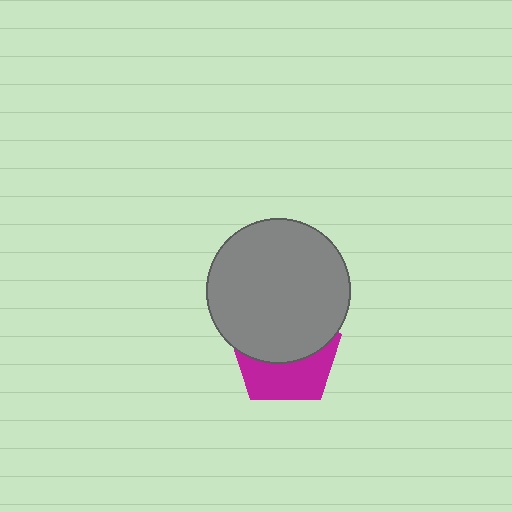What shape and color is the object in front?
The object in front is a gray circle.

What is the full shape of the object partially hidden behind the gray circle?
The partially hidden object is a magenta pentagon.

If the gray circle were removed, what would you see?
You would see the complete magenta pentagon.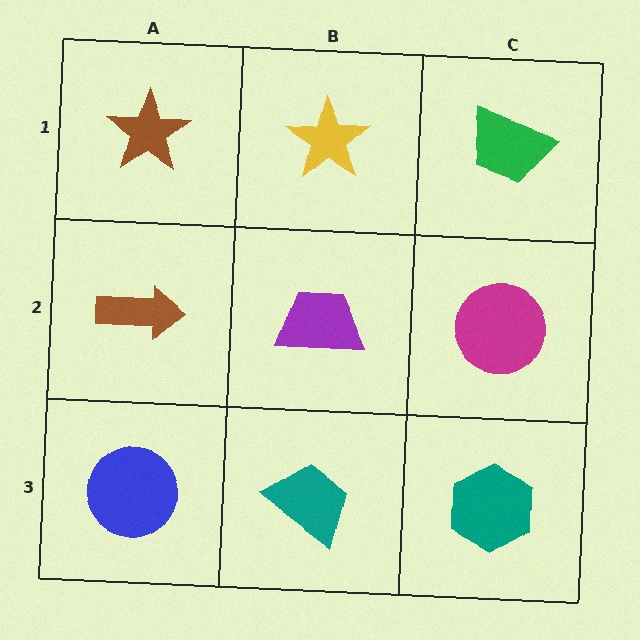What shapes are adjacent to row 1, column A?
A brown arrow (row 2, column A), a yellow star (row 1, column B).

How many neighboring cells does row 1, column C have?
2.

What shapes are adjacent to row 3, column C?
A magenta circle (row 2, column C), a teal trapezoid (row 3, column B).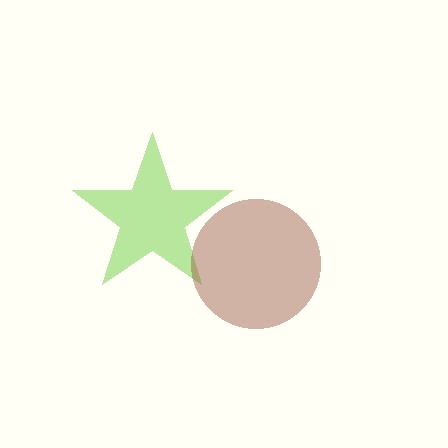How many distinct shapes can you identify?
There are 2 distinct shapes: a lime star, a brown circle.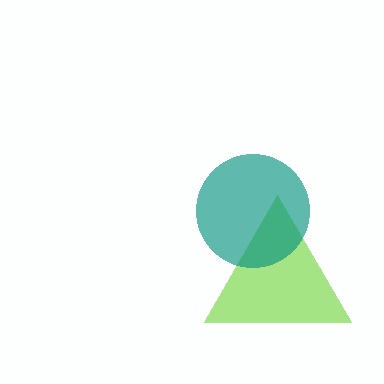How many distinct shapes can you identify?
There are 2 distinct shapes: a lime triangle, a teal circle.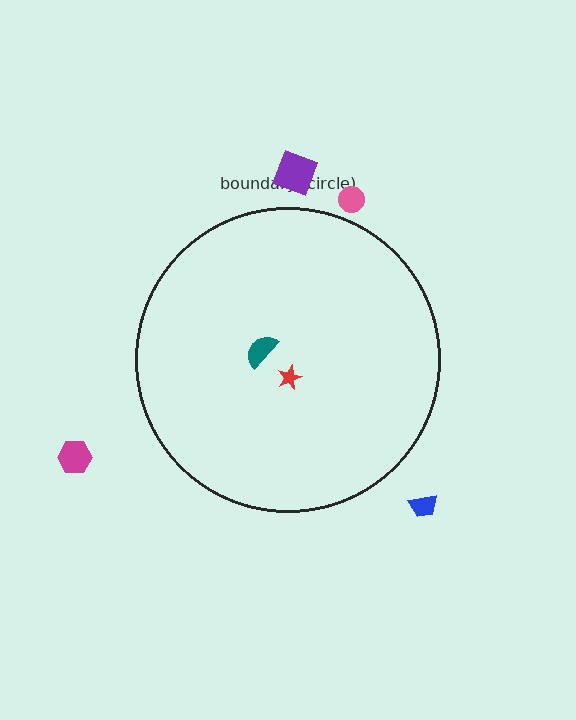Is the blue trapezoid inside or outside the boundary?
Outside.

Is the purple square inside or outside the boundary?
Outside.